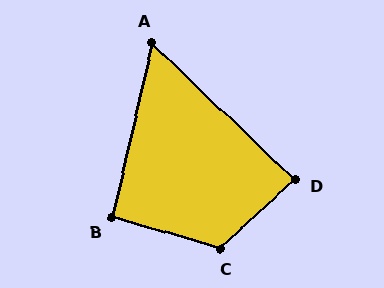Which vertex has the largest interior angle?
C, at approximately 121 degrees.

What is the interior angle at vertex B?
Approximately 93 degrees (approximately right).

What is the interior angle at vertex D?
Approximately 87 degrees (approximately right).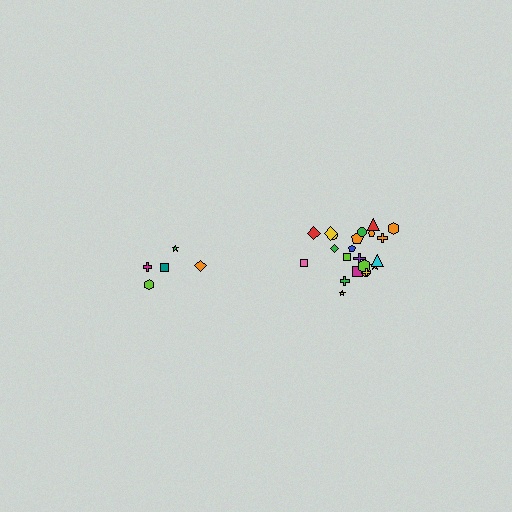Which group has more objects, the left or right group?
The right group.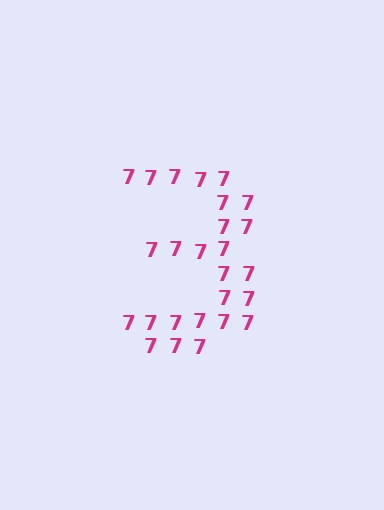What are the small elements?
The small elements are digit 7's.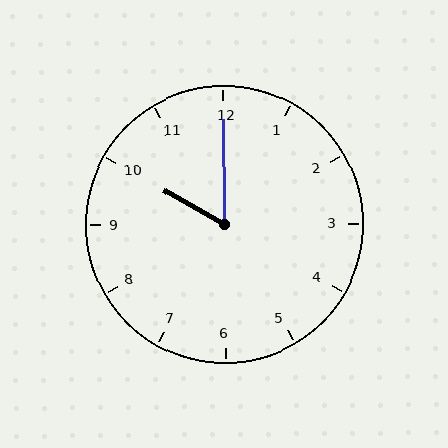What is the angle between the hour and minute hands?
Approximately 60 degrees.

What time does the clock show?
10:00.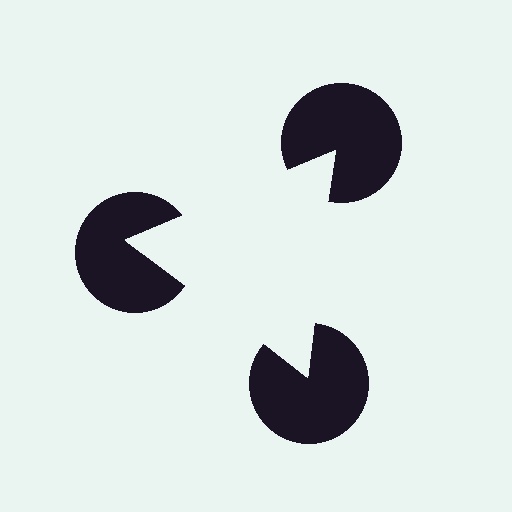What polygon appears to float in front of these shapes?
An illusory triangle — its edges are inferred from the aligned wedge cuts in the pac-man discs, not physically drawn.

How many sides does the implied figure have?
3 sides.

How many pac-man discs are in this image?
There are 3 — one at each vertex of the illusory triangle.